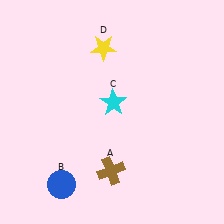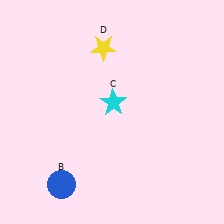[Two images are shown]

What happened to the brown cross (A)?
The brown cross (A) was removed in Image 2. It was in the bottom-left area of Image 1.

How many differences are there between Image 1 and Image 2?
There is 1 difference between the two images.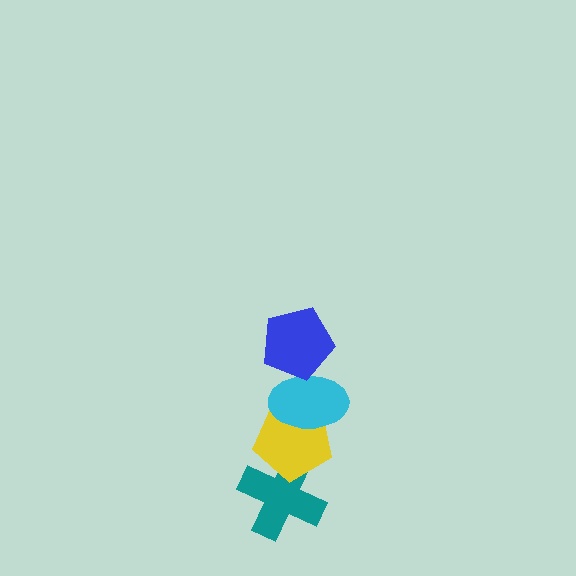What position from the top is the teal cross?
The teal cross is 4th from the top.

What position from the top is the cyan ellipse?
The cyan ellipse is 2nd from the top.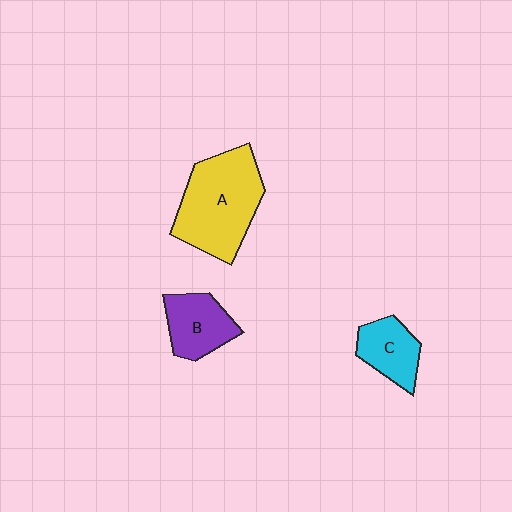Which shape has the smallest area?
Shape C (cyan).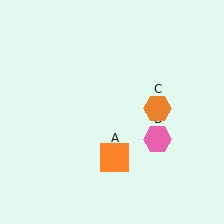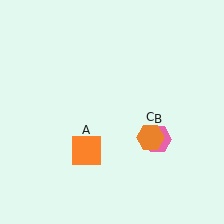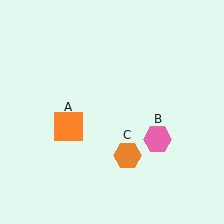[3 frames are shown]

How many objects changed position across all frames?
2 objects changed position: orange square (object A), orange hexagon (object C).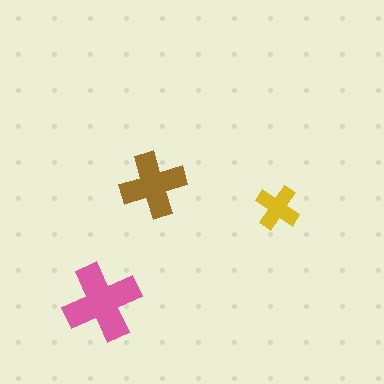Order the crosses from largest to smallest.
the pink one, the brown one, the yellow one.